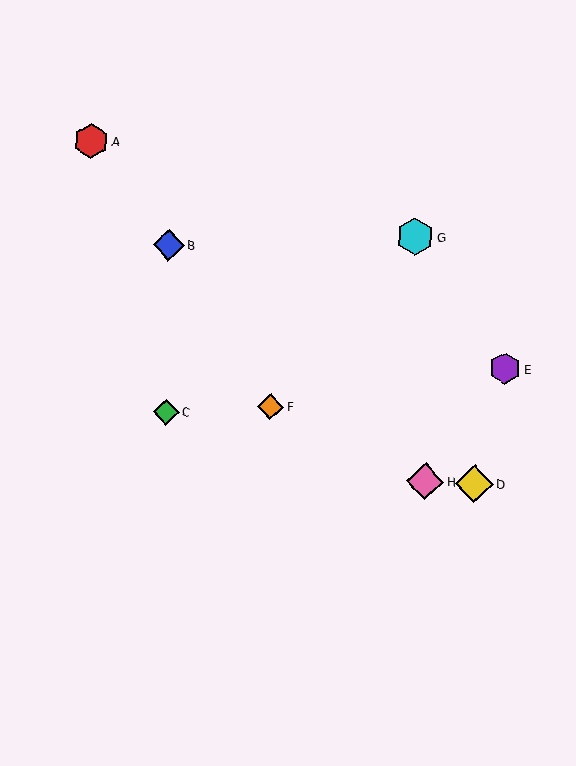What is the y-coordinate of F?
Object F is at y≈406.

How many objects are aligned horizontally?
2 objects (D, H) are aligned horizontally.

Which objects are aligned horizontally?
Objects D, H are aligned horizontally.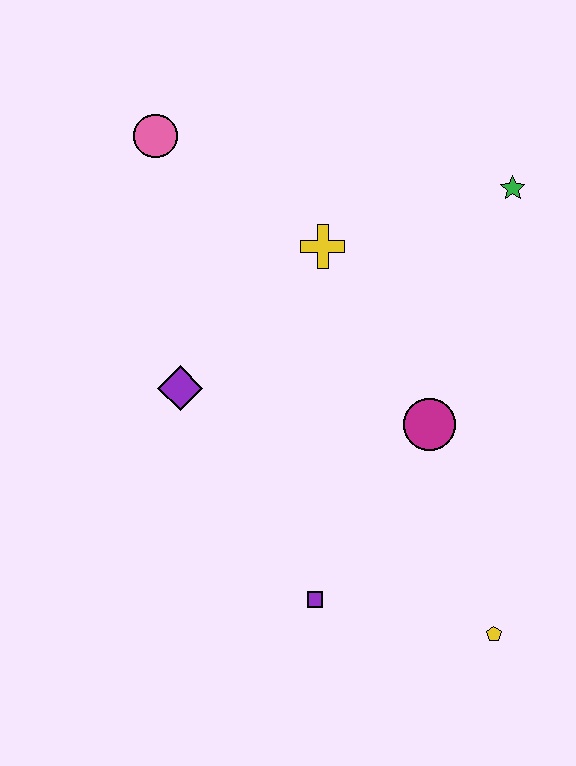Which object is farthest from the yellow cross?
The yellow pentagon is farthest from the yellow cross.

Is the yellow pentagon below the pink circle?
Yes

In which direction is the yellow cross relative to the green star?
The yellow cross is to the left of the green star.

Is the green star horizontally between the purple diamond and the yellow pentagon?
No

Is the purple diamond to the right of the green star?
No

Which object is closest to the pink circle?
The yellow cross is closest to the pink circle.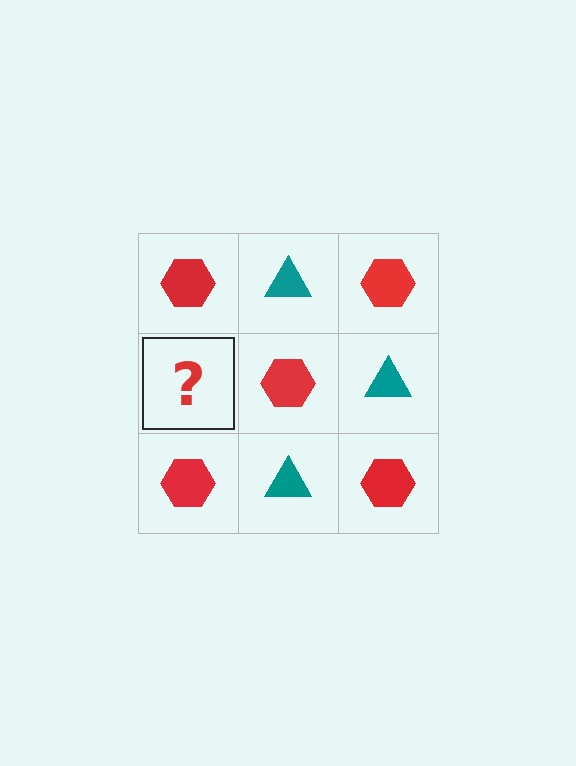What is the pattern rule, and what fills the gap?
The rule is that it alternates red hexagon and teal triangle in a checkerboard pattern. The gap should be filled with a teal triangle.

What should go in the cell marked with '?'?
The missing cell should contain a teal triangle.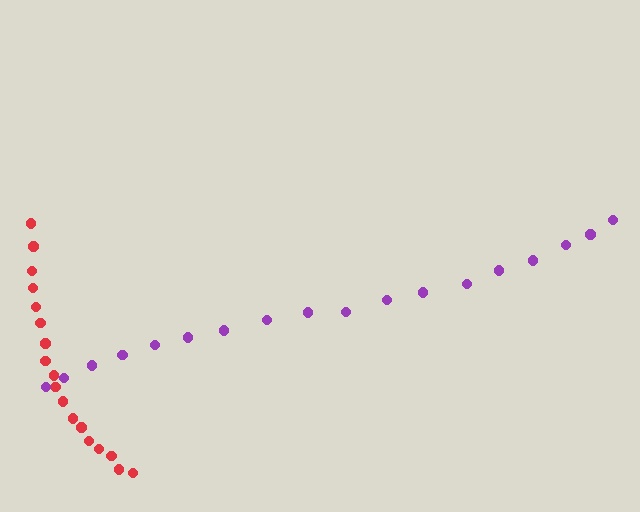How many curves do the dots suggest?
There are 2 distinct paths.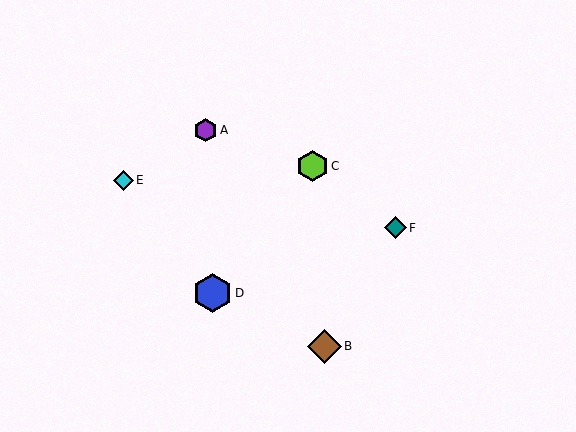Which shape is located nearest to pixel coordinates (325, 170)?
The lime hexagon (labeled C) at (312, 166) is nearest to that location.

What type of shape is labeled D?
Shape D is a blue hexagon.